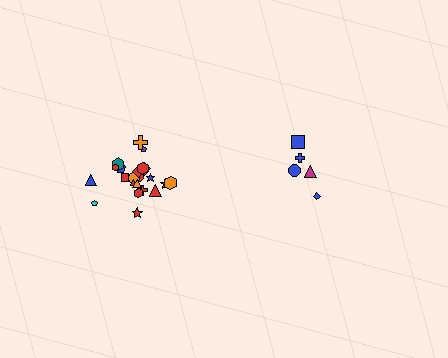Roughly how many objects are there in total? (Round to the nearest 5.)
Roughly 25 objects in total.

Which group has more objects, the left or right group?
The left group.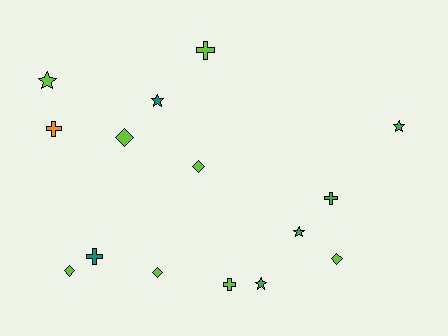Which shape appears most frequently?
Star, with 5 objects.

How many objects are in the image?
There are 15 objects.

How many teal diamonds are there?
There are no teal diamonds.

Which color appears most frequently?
Lime, with 8 objects.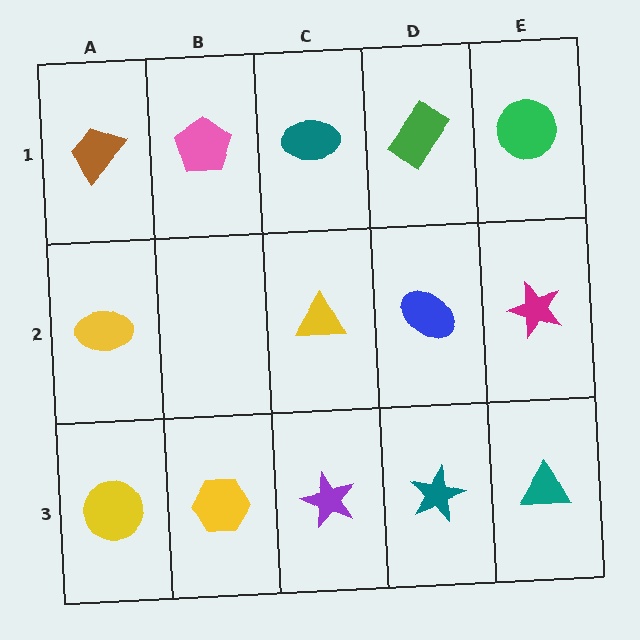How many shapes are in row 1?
5 shapes.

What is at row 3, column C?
A purple star.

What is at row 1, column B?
A pink pentagon.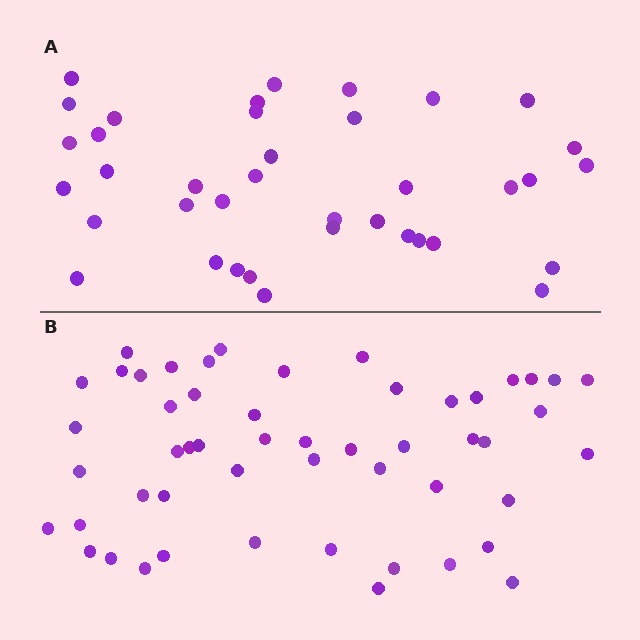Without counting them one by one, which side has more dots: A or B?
Region B (the bottom region) has more dots.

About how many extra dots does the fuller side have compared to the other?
Region B has approximately 15 more dots than region A.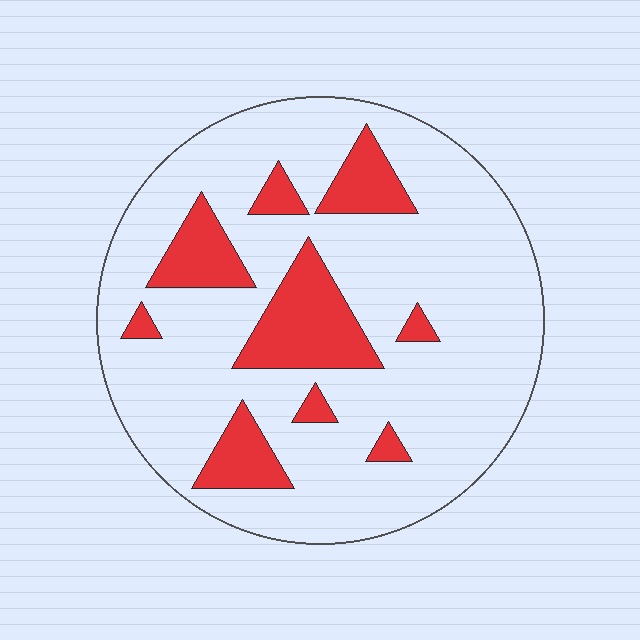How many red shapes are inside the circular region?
9.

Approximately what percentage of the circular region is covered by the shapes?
Approximately 20%.